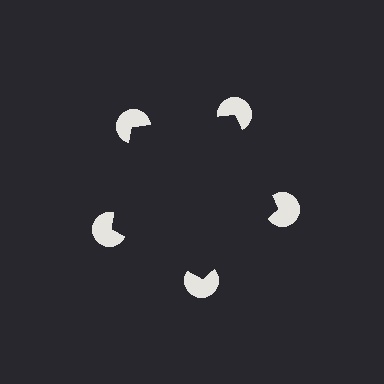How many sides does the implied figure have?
5 sides.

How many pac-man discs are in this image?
There are 5 — one at each vertex of the illusory pentagon.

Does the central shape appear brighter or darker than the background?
It typically appears slightly darker than the background, even though no actual brightness change is drawn.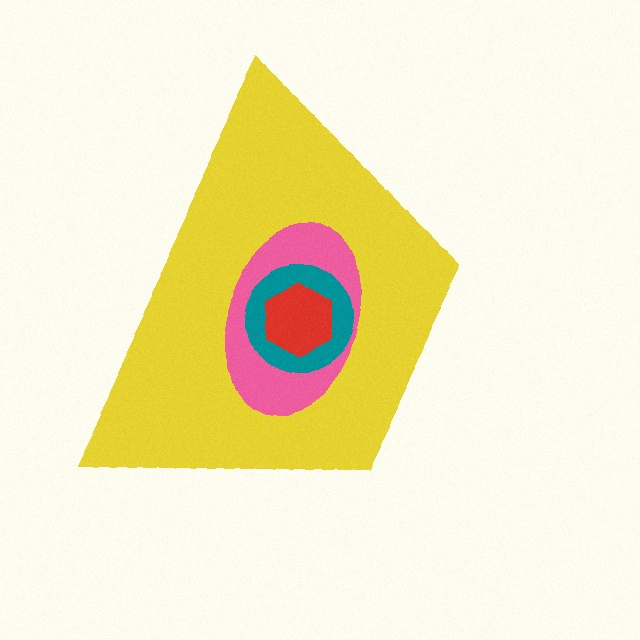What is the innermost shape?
The red hexagon.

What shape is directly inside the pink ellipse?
The teal circle.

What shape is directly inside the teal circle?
The red hexagon.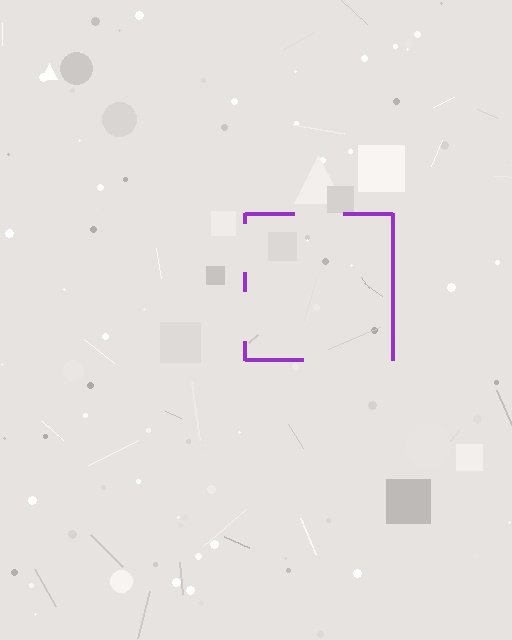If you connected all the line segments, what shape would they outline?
They would outline a square.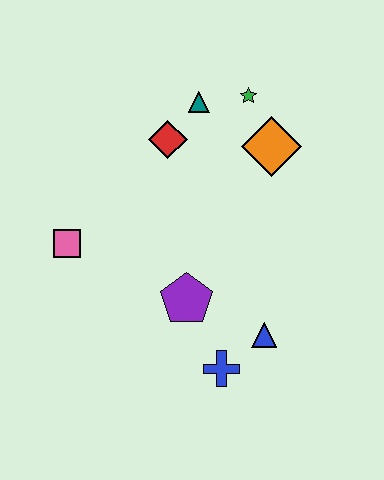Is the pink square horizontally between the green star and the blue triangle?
No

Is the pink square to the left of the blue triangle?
Yes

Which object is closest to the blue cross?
The blue triangle is closest to the blue cross.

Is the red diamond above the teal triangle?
No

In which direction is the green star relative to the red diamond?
The green star is to the right of the red diamond.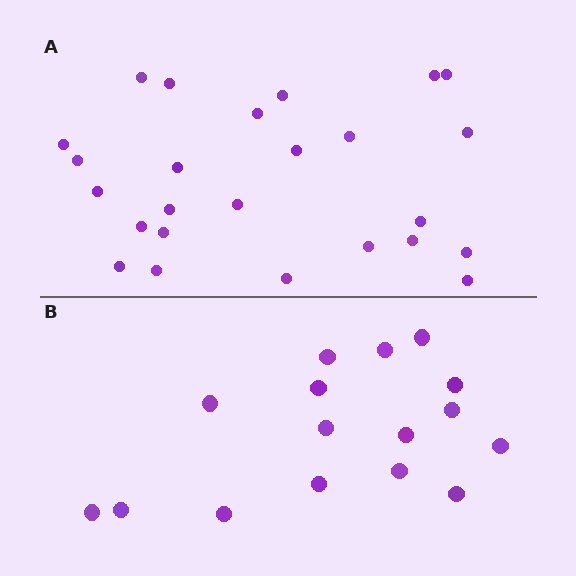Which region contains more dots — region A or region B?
Region A (the top region) has more dots.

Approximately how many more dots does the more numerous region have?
Region A has roughly 8 or so more dots than region B.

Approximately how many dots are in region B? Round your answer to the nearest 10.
About 20 dots. (The exact count is 16, which rounds to 20.)